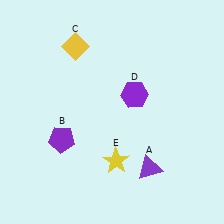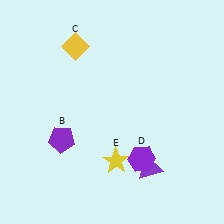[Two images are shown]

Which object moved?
The purple hexagon (D) moved down.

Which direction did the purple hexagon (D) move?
The purple hexagon (D) moved down.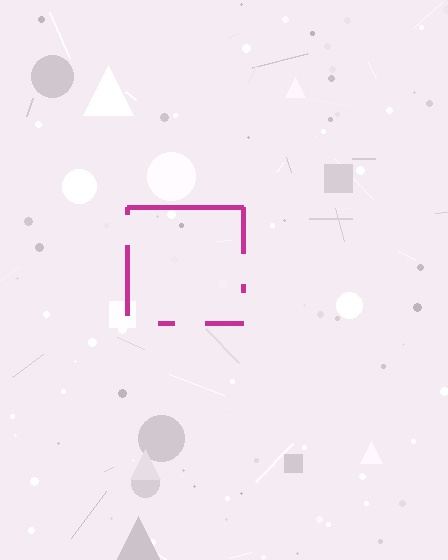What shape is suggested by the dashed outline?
The dashed outline suggests a square.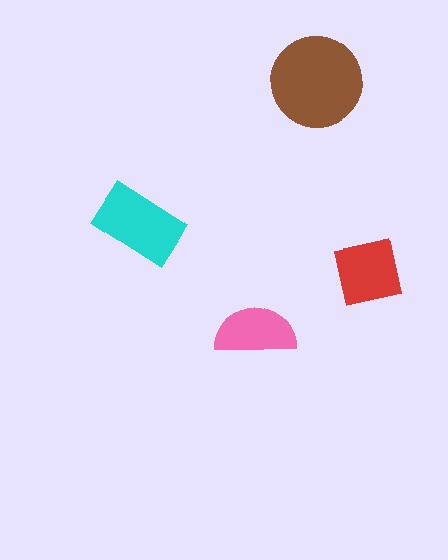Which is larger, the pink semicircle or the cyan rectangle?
The cyan rectangle.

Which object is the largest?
The brown circle.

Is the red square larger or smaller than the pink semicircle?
Larger.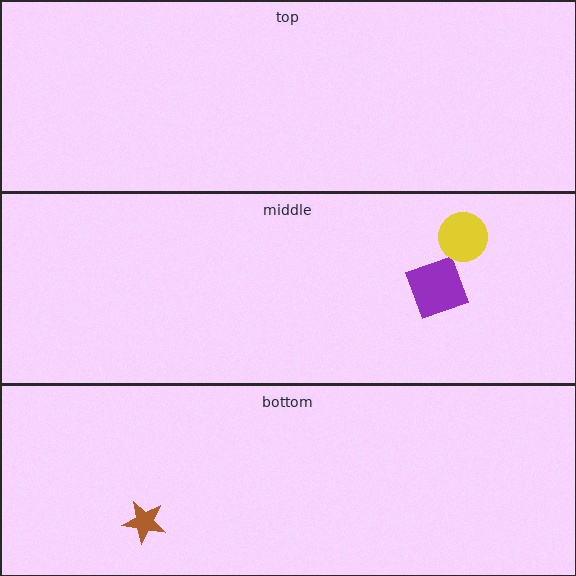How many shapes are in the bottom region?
1.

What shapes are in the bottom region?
The brown star.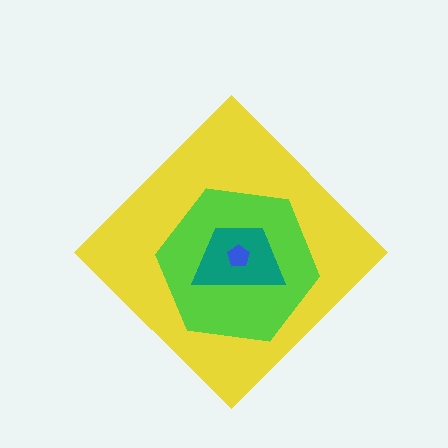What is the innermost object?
The blue pentagon.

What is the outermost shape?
The yellow diamond.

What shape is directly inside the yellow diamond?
The lime hexagon.